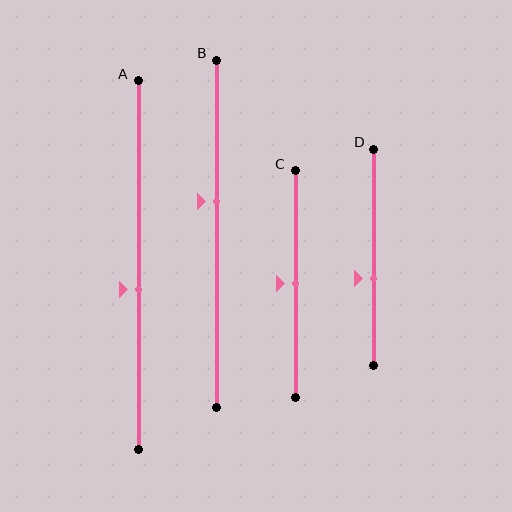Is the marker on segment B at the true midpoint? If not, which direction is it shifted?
No, the marker on segment B is shifted upward by about 9% of the segment length.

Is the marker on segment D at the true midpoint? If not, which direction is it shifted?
No, the marker on segment D is shifted downward by about 10% of the segment length.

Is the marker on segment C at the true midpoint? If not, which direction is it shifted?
Yes, the marker on segment C is at the true midpoint.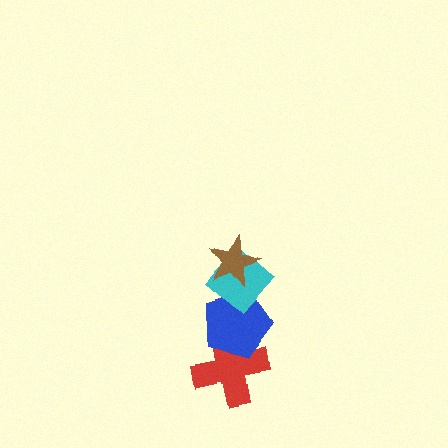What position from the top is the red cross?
The red cross is 4th from the top.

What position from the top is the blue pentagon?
The blue pentagon is 3rd from the top.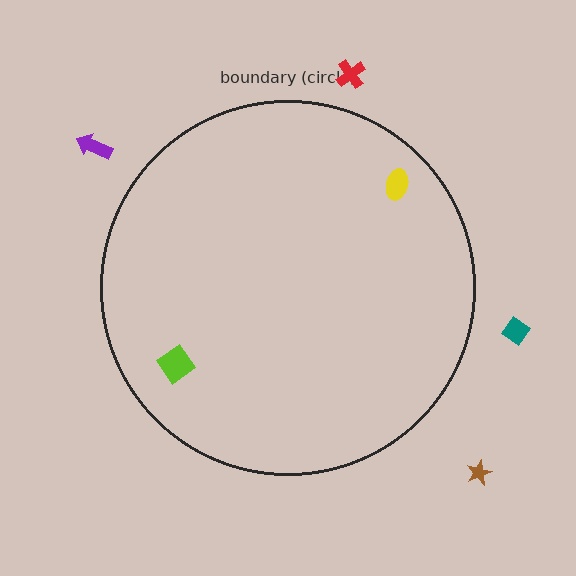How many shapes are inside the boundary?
2 inside, 4 outside.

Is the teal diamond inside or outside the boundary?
Outside.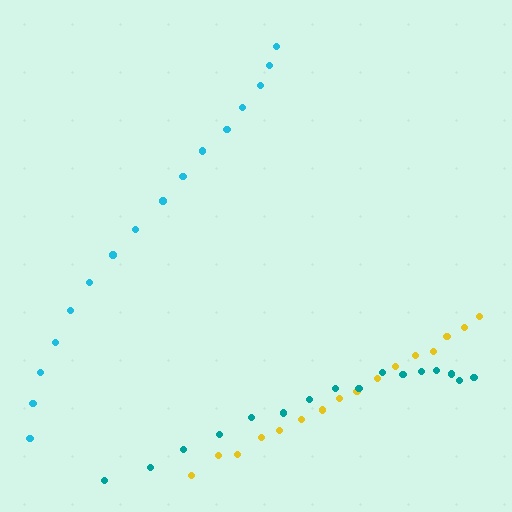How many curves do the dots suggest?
There are 3 distinct paths.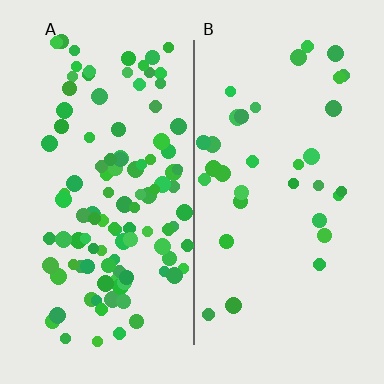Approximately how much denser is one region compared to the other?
Approximately 3.2× — region A over region B.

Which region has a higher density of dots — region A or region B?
A (the left).